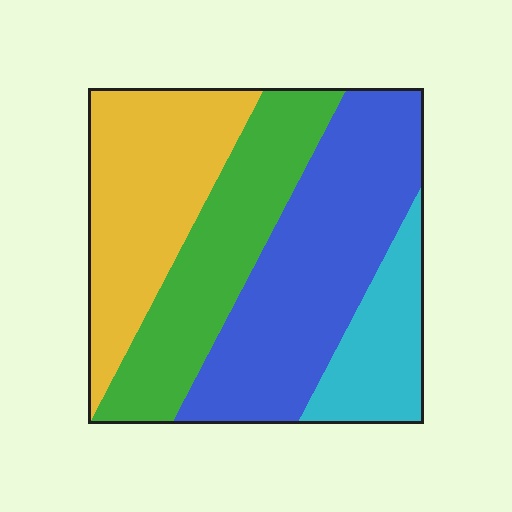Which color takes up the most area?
Blue, at roughly 35%.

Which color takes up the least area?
Cyan, at roughly 15%.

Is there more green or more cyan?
Green.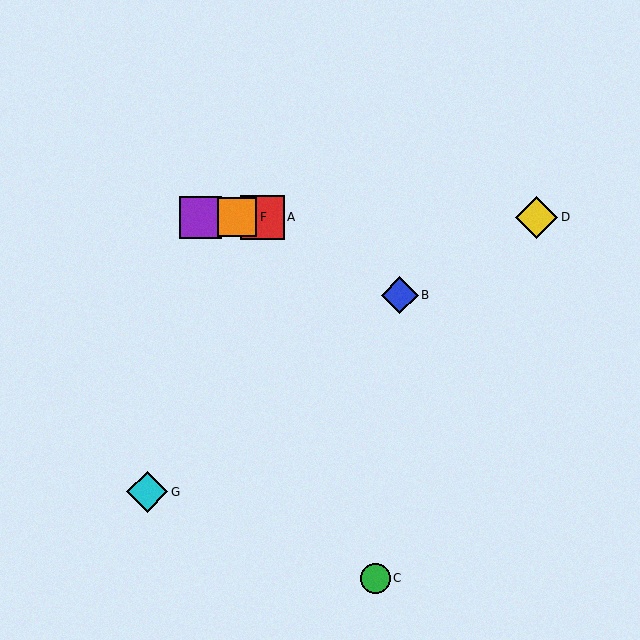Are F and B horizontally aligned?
No, F is at y≈217 and B is at y≈295.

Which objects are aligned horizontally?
Objects A, D, E, F are aligned horizontally.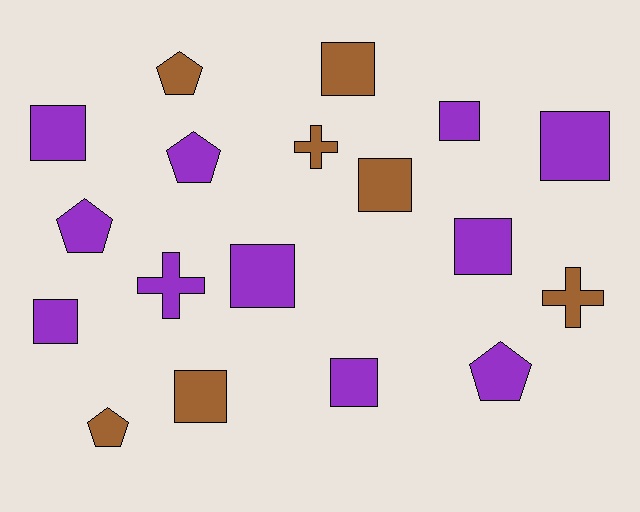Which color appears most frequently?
Purple, with 11 objects.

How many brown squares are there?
There are 3 brown squares.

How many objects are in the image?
There are 18 objects.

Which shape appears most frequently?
Square, with 10 objects.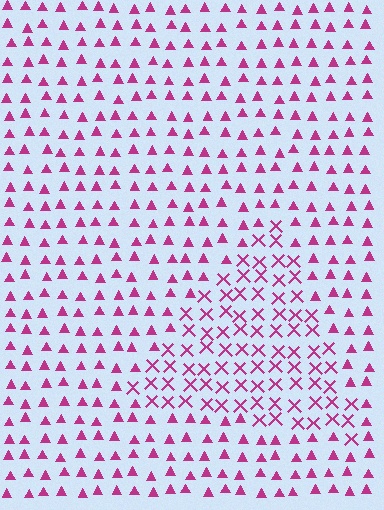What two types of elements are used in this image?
The image uses X marks inside the triangle region and triangles outside it.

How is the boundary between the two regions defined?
The boundary is defined by a change in element shape: X marks inside vs. triangles outside. All elements share the same color and spacing.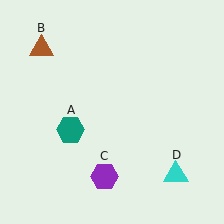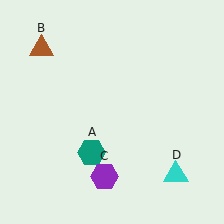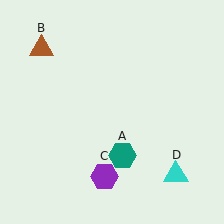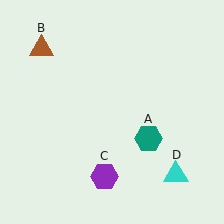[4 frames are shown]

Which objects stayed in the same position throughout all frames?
Brown triangle (object B) and purple hexagon (object C) and cyan triangle (object D) remained stationary.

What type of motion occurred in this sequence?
The teal hexagon (object A) rotated counterclockwise around the center of the scene.